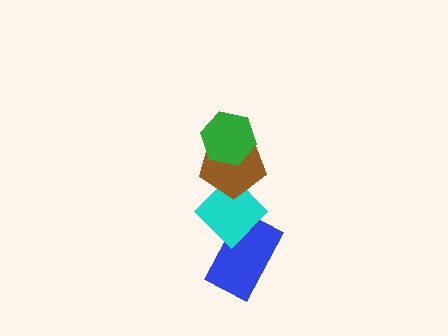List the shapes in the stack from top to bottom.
From top to bottom: the green hexagon, the brown pentagon, the cyan diamond, the blue rectangle.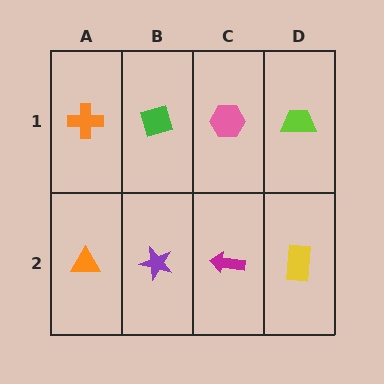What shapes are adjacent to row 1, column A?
An orange triangle (row 2, column A), a green diamond (row 1, column B).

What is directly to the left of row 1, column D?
A pink hexagon.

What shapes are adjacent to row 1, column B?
A purple star (row 2, column B), an orange cross (row 1, column A), a pink hexagon (row 1, column C).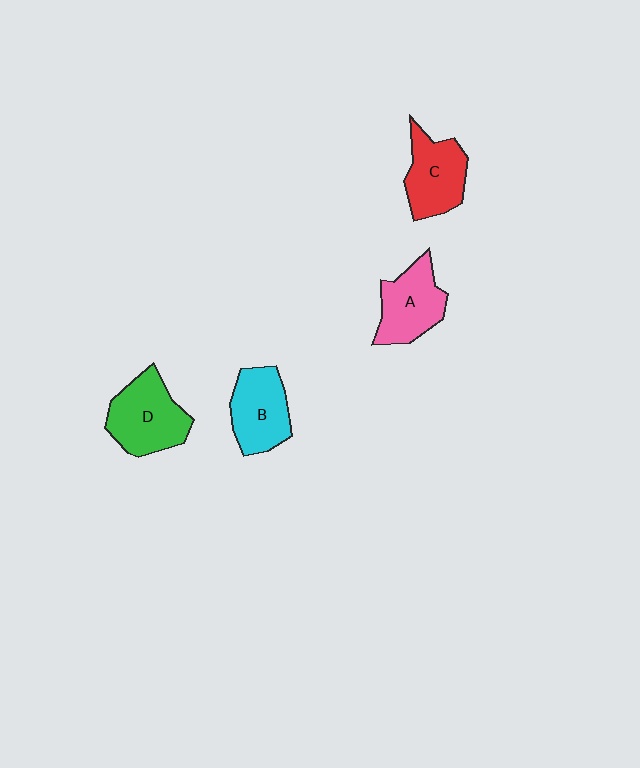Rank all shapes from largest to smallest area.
From largest to smallest: D (green), A (pink), C (red), B (cyan).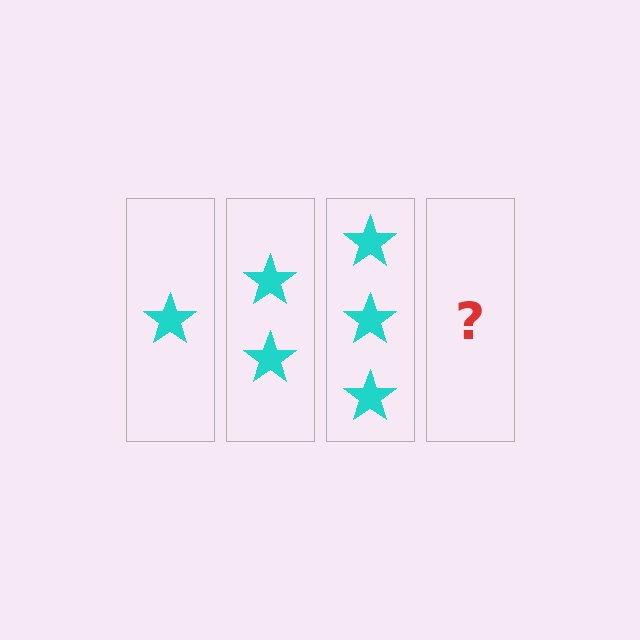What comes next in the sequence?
The next element should be 4 stars.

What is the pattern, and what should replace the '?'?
The pattern is that each step adds one more star. The '?' should be 4 stars.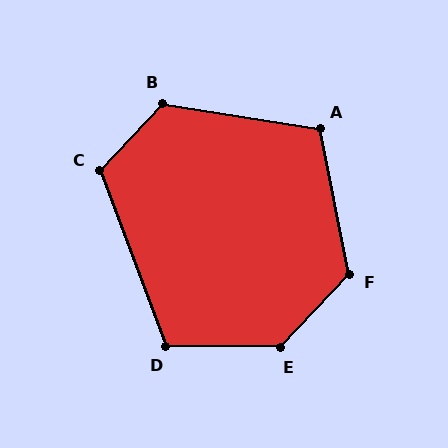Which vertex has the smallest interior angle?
A, at approximately 111 degrees.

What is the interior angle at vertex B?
Approximately 124 degrees (obtuse).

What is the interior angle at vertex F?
Approximately 125 degrees (obtuse).